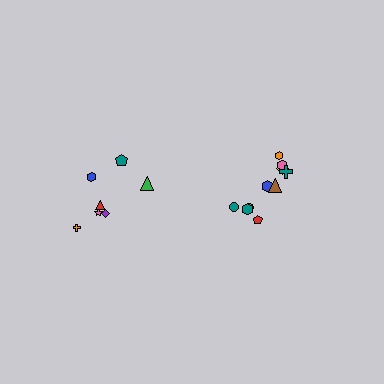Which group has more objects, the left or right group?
The right group.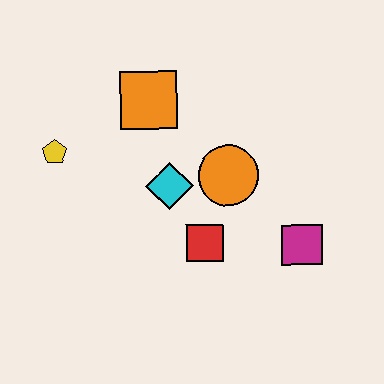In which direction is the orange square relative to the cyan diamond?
The orange square is above the cyan diamond.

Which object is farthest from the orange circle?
The yellow pentagon is farthest from the orange circle.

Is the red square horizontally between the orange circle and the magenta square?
No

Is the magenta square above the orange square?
No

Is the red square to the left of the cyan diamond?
No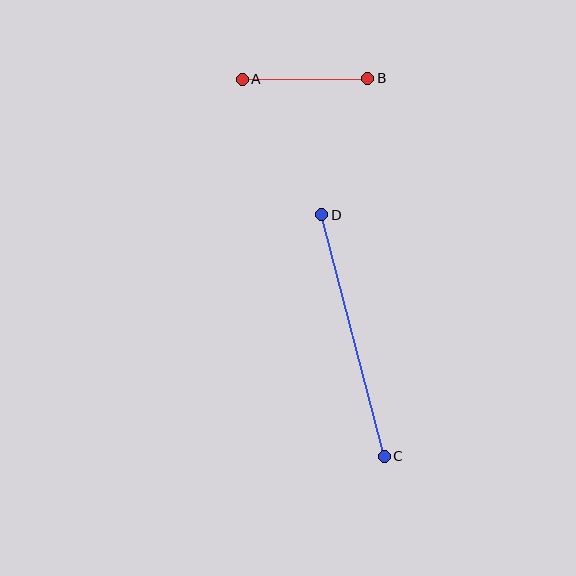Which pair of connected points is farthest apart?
Points C and D are farthest apart.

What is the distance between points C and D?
The distance is approximately 249 pixels.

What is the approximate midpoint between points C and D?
The midpoint is at approximately (353, 336) pixels.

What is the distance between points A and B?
The distance is approximately 125 pixels.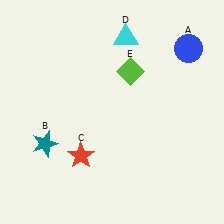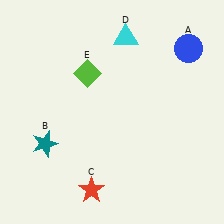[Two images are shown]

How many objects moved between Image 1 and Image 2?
2 objects moved between the two images.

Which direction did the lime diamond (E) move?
The lime diamond (E) moved left.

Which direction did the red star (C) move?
The red star (C) moved down.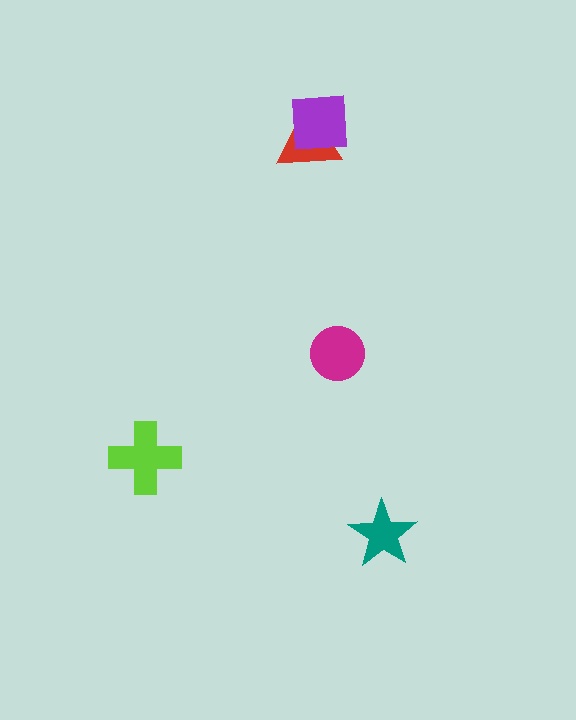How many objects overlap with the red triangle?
1 object overlaps with the red triangle.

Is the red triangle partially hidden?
Yes, it is partially covered by another shape.